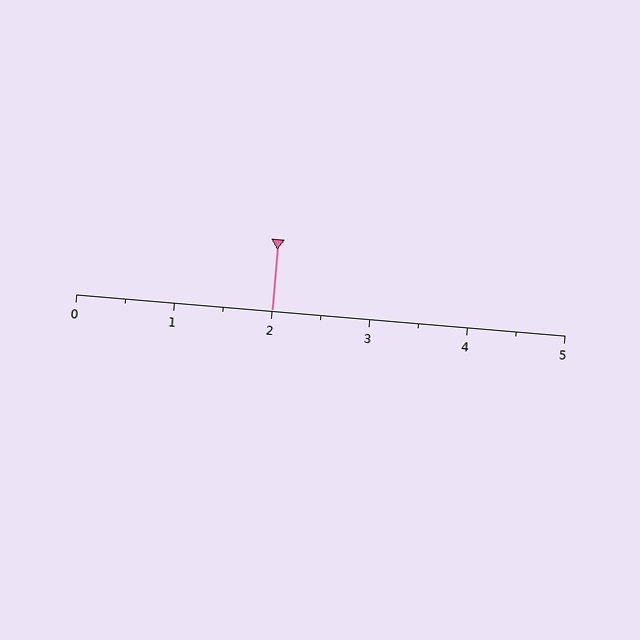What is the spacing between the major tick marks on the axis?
The major ticks are spaced 1 apart.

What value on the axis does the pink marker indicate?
The marker indicates approximately 2.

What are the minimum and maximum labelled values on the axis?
The axis runs from 0 to 5.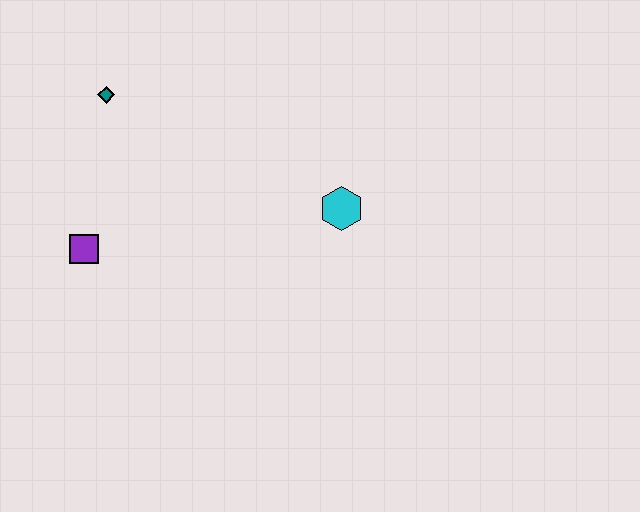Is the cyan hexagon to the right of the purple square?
Yes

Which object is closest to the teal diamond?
The purple square is closest to the teal diamond.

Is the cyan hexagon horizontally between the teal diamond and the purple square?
No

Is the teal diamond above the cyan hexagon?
Yes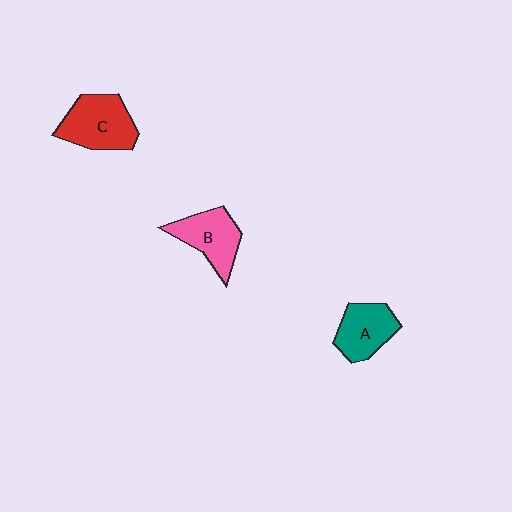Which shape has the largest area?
Shape C (red).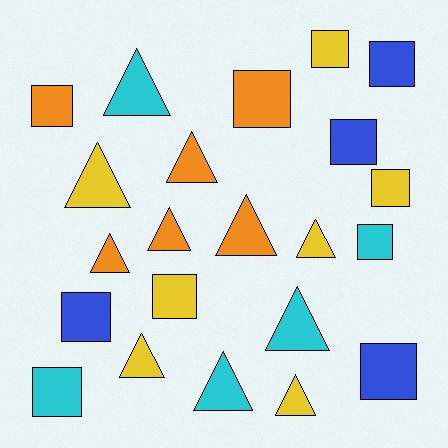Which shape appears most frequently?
Triangle, with 11 objects.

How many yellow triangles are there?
There are 4 yellow triangles.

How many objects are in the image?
There are 22 objects.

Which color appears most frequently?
Yellow, with 7 objects.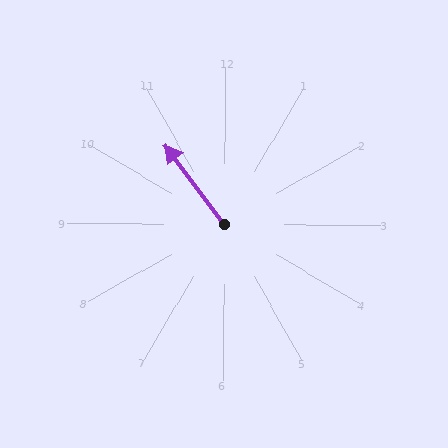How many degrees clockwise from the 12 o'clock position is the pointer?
Approximately 323 degrees.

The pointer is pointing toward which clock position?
Roughly 11 o'clock.